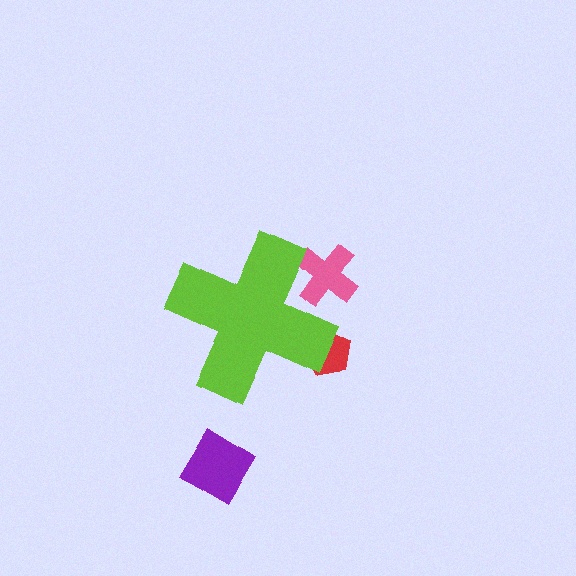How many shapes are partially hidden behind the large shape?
2 shapes are partially hidden.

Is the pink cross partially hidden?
Yes, the pink cross is partially hidden behind the lime cross.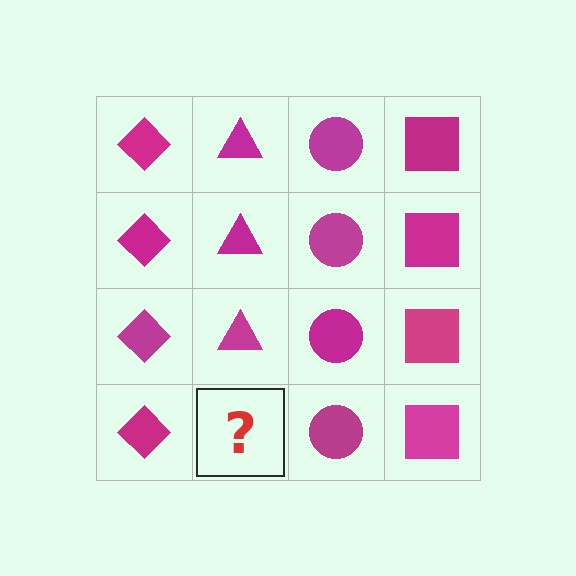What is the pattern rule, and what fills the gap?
The rule is that each column has a consistent shape. The gap should be filled with a magenta triangle.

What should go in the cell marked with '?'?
The missing cell should contain a magenta triangle.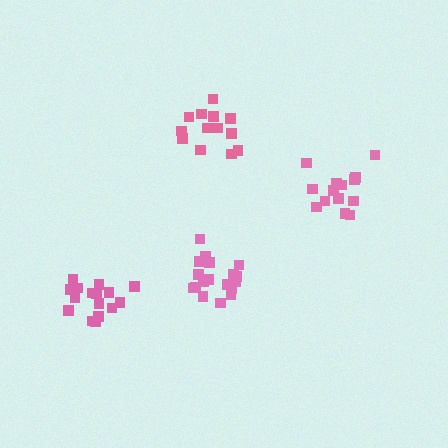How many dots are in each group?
Group 1: 16 dots, Group 2: 14 dots, Group 3: 18 dots, Group 4: 13 dots (61 total).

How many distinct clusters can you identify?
There are 4 distinct clusters.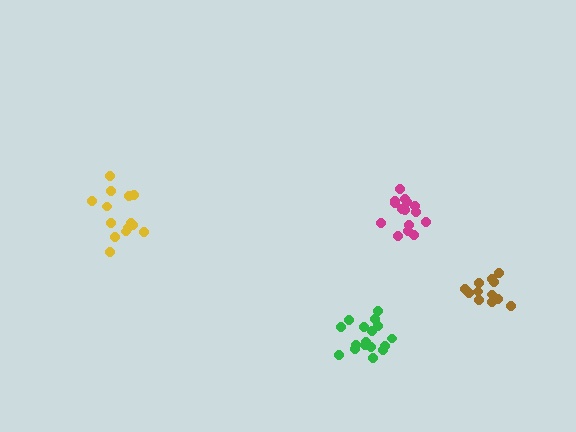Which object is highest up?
The yellow cluster is topmost.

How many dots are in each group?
Group 1: 14 dots, Group 2: 15 dots, Group 3: 12 dots, Group 4: 17 dots (58 total).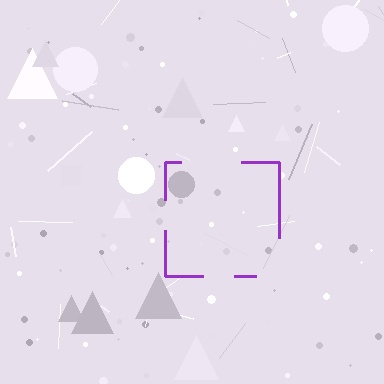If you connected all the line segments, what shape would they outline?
They would outline a square.